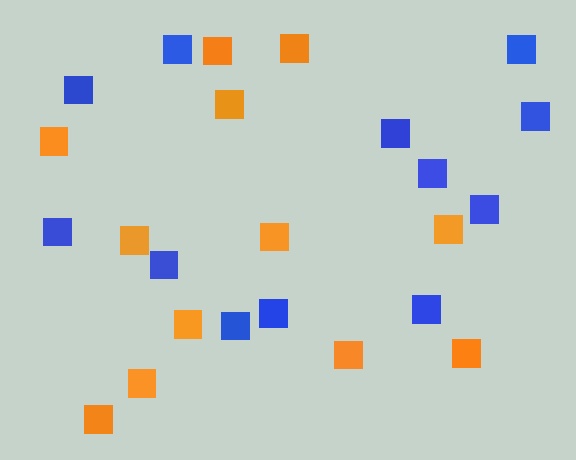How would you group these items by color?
There are 2 groups: one group of orange squares (12) and one group of blue squares (12).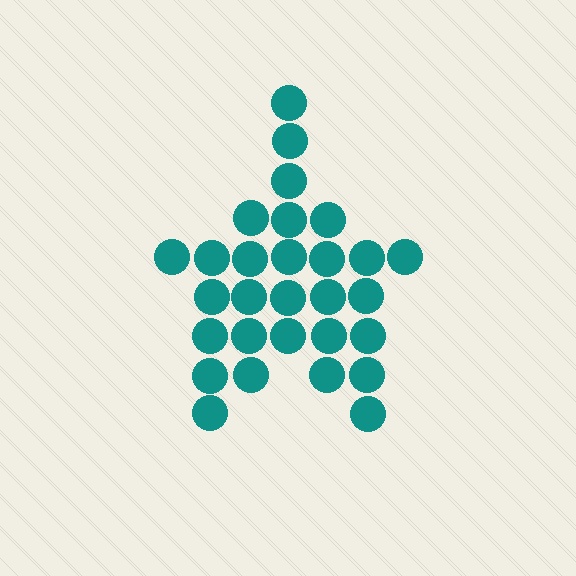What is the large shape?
The large shape is a star.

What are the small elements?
The small elements are circles.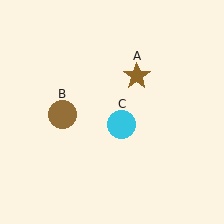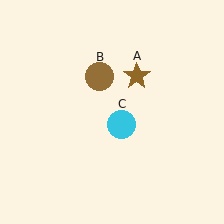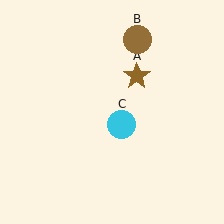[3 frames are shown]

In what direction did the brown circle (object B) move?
The brown circle (object B) moved up and to the right.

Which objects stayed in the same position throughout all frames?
Brown star (object A) and cyan circle (object C) remained stationary.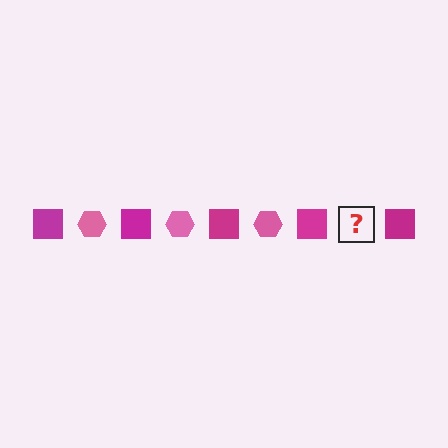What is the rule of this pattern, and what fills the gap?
The rule is that the pattern alternates between magenta square and pink hexagon. The gap should be filled with a pink hexagon.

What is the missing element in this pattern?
The missing element is a pink hexagon.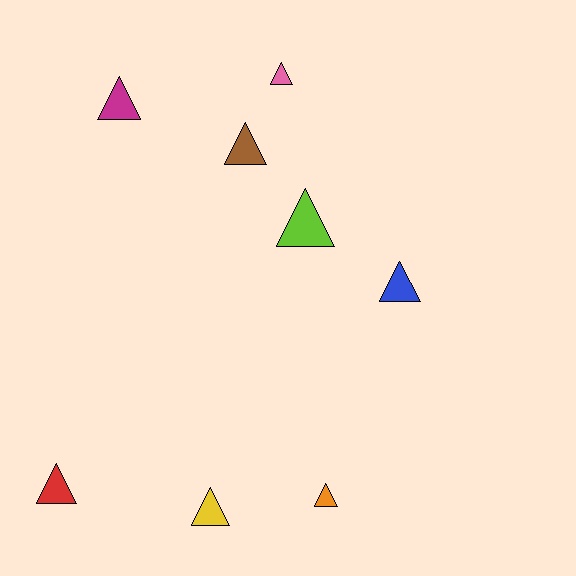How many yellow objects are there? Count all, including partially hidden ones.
There is 1 yellow object.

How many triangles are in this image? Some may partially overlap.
There are 8 triangles.